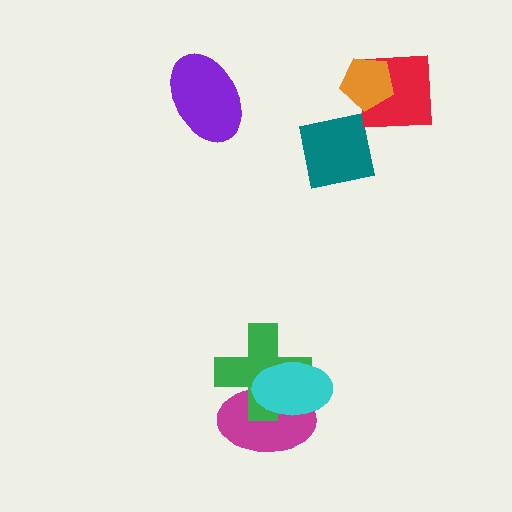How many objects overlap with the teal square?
0 objects overlap with the teal square.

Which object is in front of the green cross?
The cyan ellipse is in front of the green cross.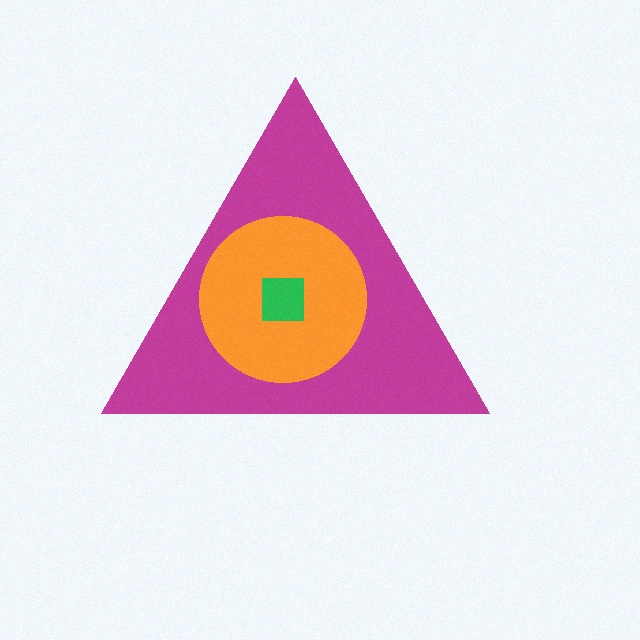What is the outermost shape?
The magenta triangle.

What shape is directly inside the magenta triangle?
The orange circle.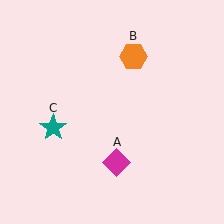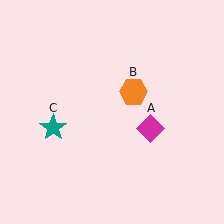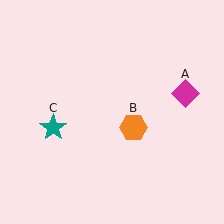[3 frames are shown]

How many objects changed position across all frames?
2 objects changed position: magenta diamond (object A), orange hexagon (object B).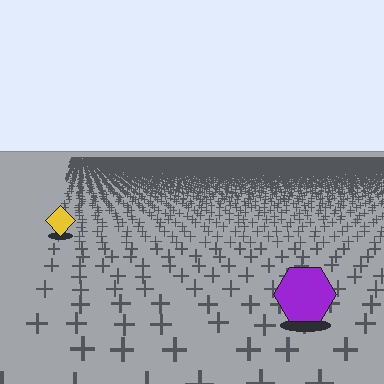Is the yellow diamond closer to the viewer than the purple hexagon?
No. The purple hexagon is closer — you can tell from the texture gradient: the ground texture is coarser near it.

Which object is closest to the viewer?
The purple hexagon is closest. The texture marks near it are larger and more spread out.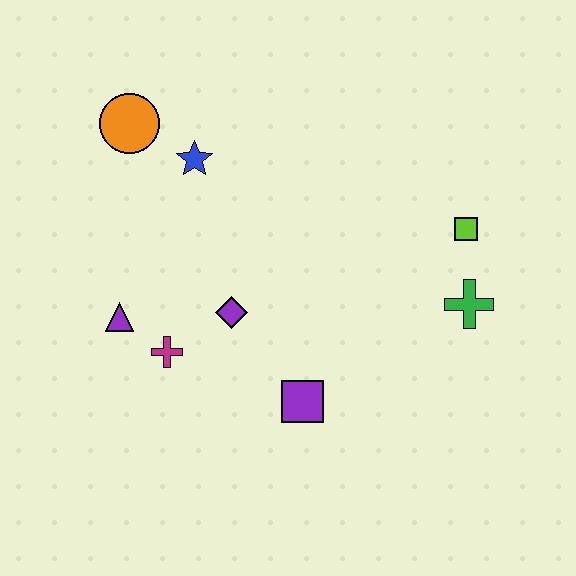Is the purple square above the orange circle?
No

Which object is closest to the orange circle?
The blue star is closest to the orange circle.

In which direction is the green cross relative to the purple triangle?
The green cross is to the right of the purple triangle.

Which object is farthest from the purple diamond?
The lime square is farthest from the purple diamond.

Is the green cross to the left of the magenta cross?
No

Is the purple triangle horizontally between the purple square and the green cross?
No